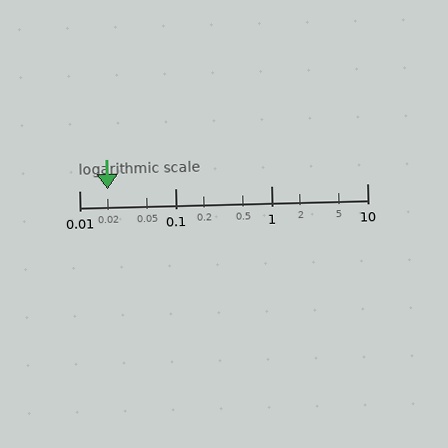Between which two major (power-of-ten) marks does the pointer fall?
The pointer is between 0.01 and 0.1.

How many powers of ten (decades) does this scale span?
The scale spans 3 decades, from 0.01 to 10.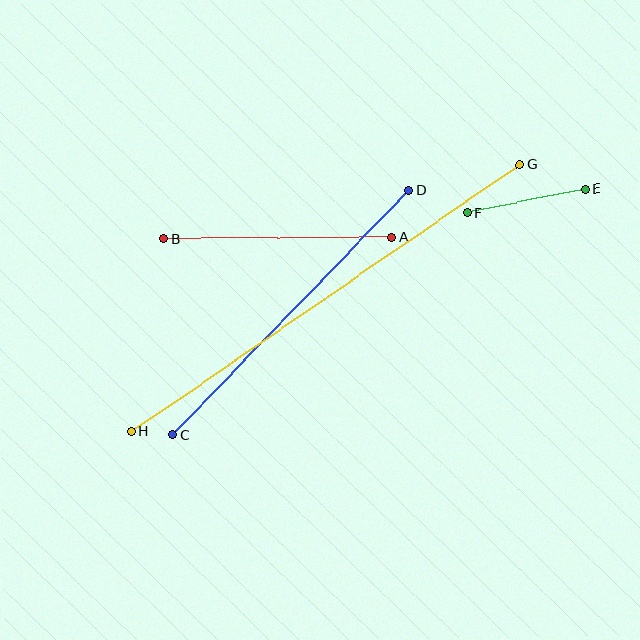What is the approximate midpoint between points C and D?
The midpoint is at approximately (291, 313) pixels.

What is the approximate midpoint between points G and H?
The midpoint is at approximately (326, 298) pixels.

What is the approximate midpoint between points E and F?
The midpoint is at approximately (526, 201) pixels.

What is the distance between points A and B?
The distance is approximately 228 pixels.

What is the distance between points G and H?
The distance is approximately 471 pixels.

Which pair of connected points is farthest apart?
Points G and H are farthest apart.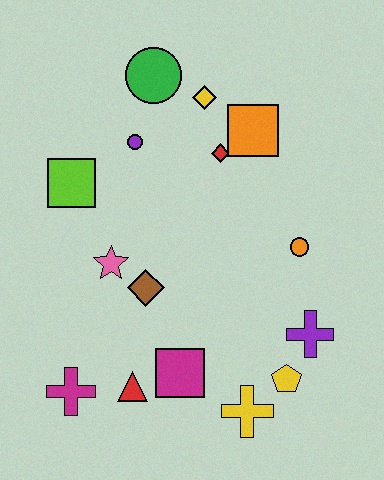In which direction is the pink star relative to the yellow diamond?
The pink star is below the yellow diamond.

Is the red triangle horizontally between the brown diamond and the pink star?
Yes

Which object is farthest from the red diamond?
The magenta cross is farthest from the red diamond.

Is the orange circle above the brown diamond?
Yes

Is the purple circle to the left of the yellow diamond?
Yes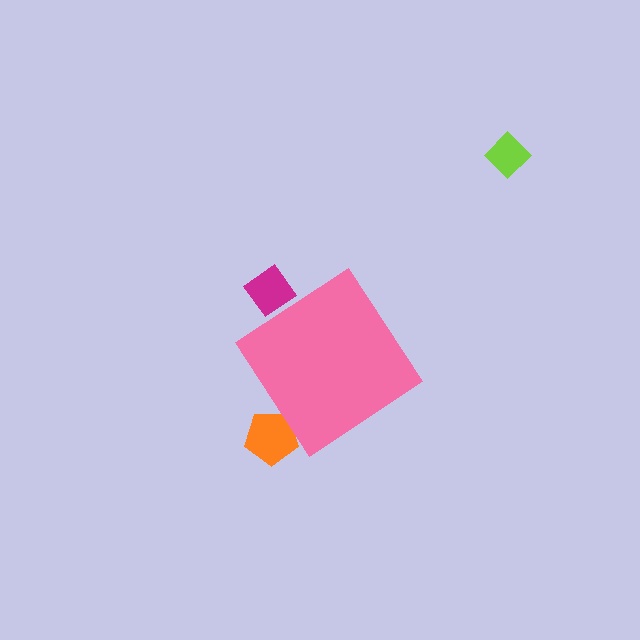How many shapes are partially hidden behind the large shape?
2 shapes are partially hidden.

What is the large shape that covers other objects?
A pink diamond.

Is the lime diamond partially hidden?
No, the lime diamond is fully visible.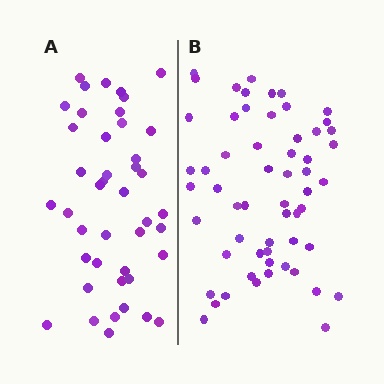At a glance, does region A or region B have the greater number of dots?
Region B (the right region) has more dots.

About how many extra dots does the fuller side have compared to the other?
Region B has approximately 15 more dots than region A.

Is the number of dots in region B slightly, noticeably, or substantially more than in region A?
Region B has noticeably more, but not dramatically so. The ratio is roughly 1.3 to 1.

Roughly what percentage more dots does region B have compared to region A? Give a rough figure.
About 35% more.